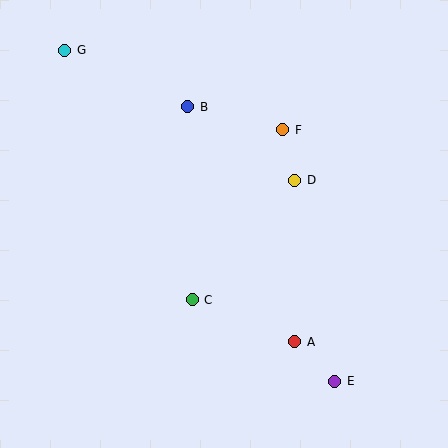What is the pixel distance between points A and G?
The distance between A and G is 371 pixels.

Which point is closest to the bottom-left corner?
Point C is closest to the bottom-left corner.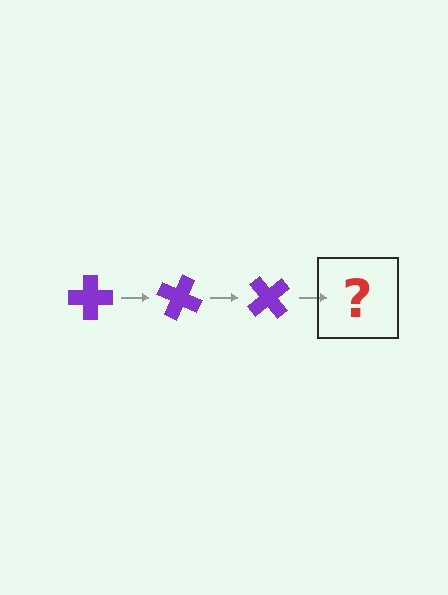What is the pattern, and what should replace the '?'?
The pattern is that the cross rotates 25 degrees each step. The '?' should be a purple cross rotated 75 degrees.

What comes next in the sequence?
The next element should be a purple cross rotated 75 degrees.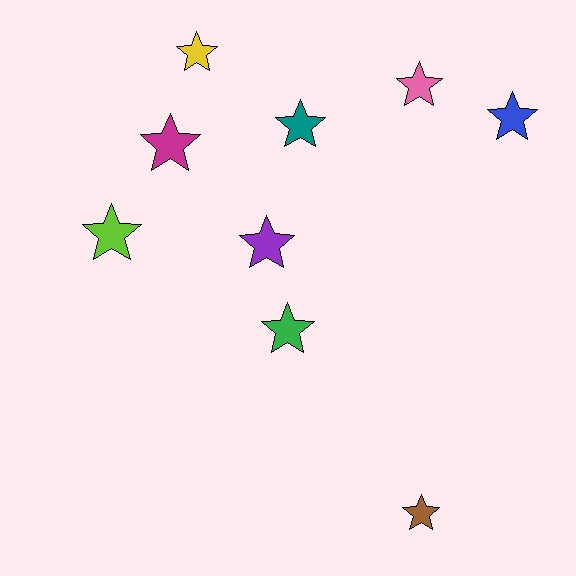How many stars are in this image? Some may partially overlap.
There are 9 stars.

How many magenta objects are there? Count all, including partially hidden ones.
There is 1 magenta object.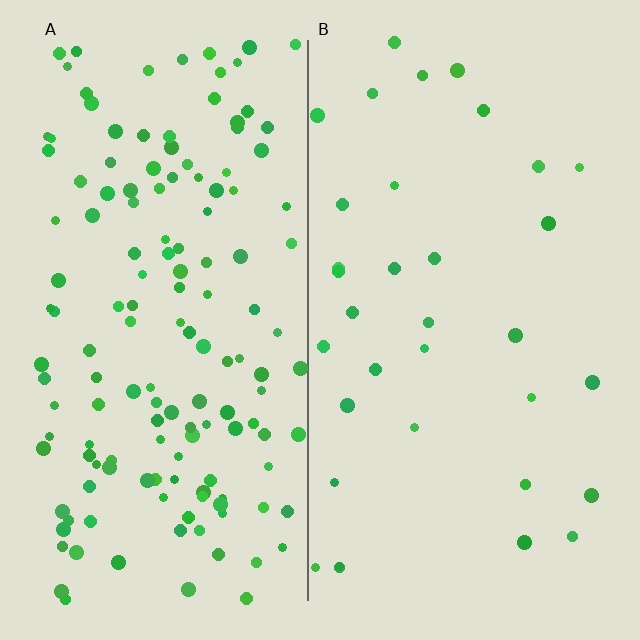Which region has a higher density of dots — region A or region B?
A (the left).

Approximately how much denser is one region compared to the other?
Approximately 4.3× — region A over region B.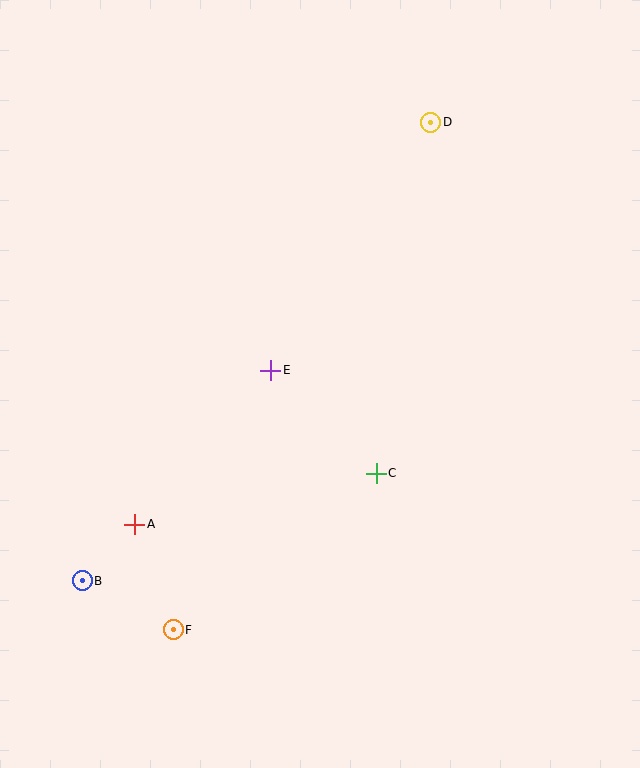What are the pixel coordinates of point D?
Point D is at (431, 122).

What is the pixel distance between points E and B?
The distance between E and B is 282 pixels.